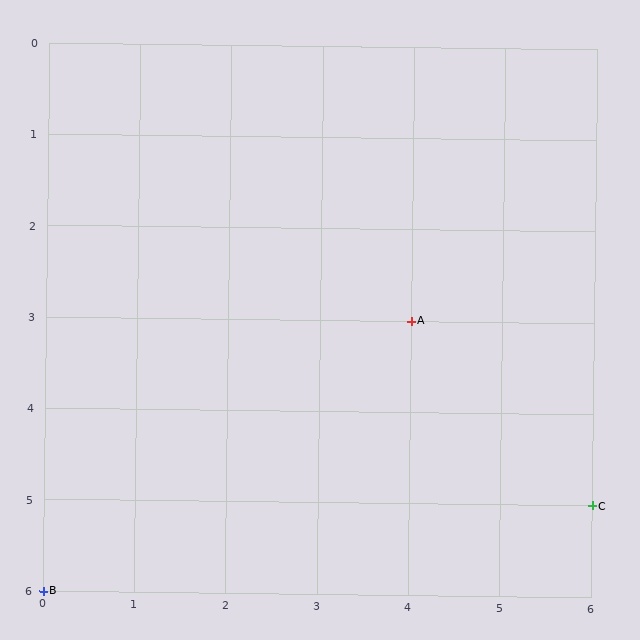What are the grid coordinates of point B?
Point B is at grid coordinates (0, 6).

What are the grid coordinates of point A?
Point A is at grid coordinates (4, 3).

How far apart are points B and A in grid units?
Points B and A are 4 columns and 3 rows apart (about 5.0 grid units diagonally).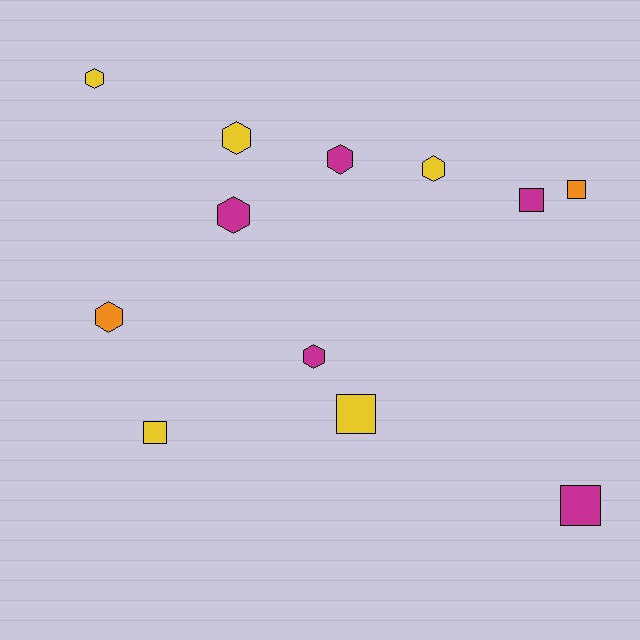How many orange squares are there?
There is 1 orange square.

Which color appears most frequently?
Yellow, with 5 objects.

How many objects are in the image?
There are 12 objects.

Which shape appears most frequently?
Hexagon, with 7 objects.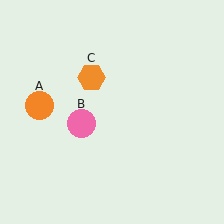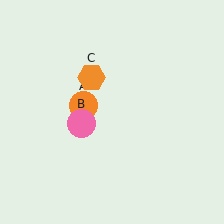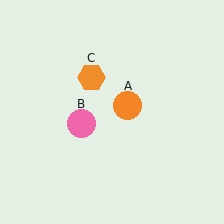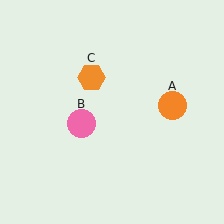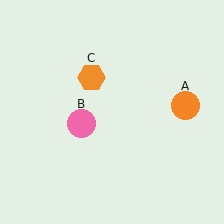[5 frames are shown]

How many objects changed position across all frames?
1 object changed position: orange circle (object A).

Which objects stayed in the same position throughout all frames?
Pink circle (object B) and orange hexagon (object C) remained stationary.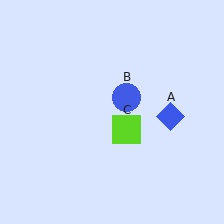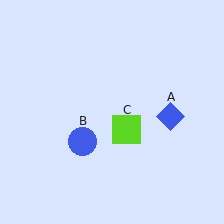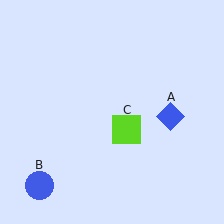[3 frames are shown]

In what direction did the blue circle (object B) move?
The blue circle (object B) moved down and to the left.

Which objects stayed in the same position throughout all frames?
Blue diamond (object A) and lime square (object C) remained stationary.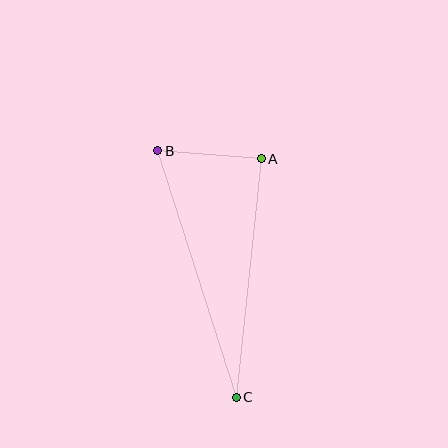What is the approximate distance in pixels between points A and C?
The distance between A and C is approximately 240 pixels.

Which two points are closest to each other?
Points A and B are closest to each other.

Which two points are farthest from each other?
Points B and C are farthest from each other.